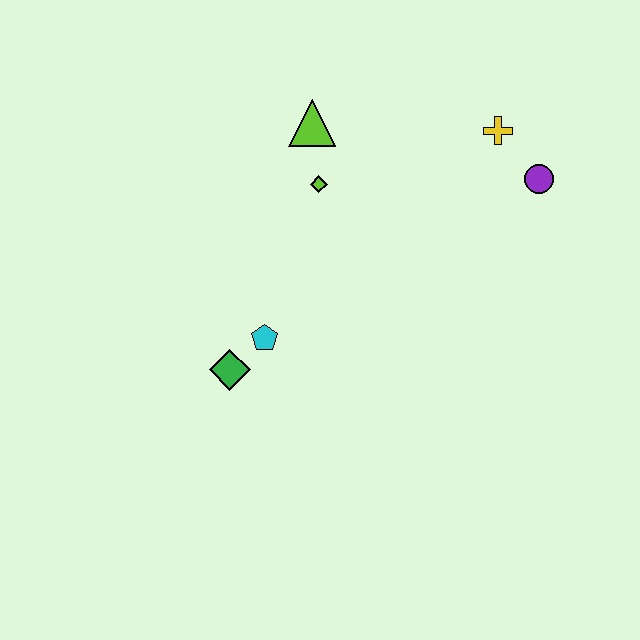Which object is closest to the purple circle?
The yellow cross is closest to the purple circle.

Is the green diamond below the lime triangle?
Yes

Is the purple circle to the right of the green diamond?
Yes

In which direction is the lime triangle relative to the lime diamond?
The lime triangle is above the lime diamond.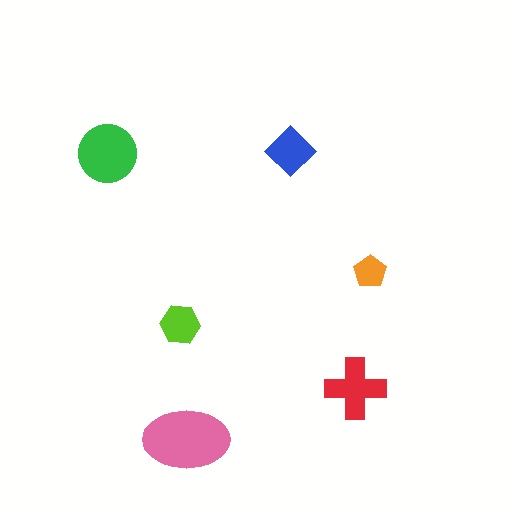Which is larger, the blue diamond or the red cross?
The red cross.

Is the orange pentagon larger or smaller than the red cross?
Smaller.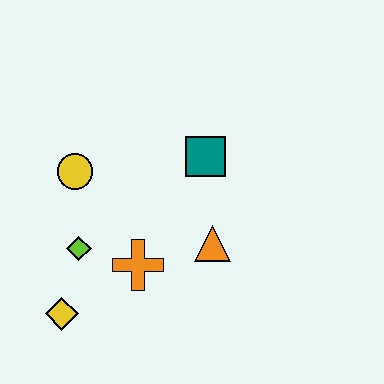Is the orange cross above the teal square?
No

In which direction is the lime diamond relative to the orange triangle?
The lime diamond is to the left of the orange triangle.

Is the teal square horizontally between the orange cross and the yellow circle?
No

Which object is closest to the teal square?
The orange triangle is closest to the teal square.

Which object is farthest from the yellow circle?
The orange triangle is farthest from the yellow circle.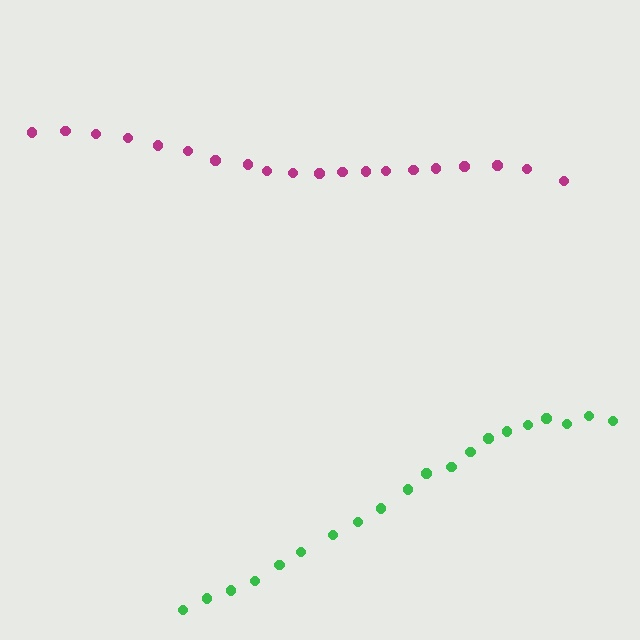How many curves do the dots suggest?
There are 2 distinct paths.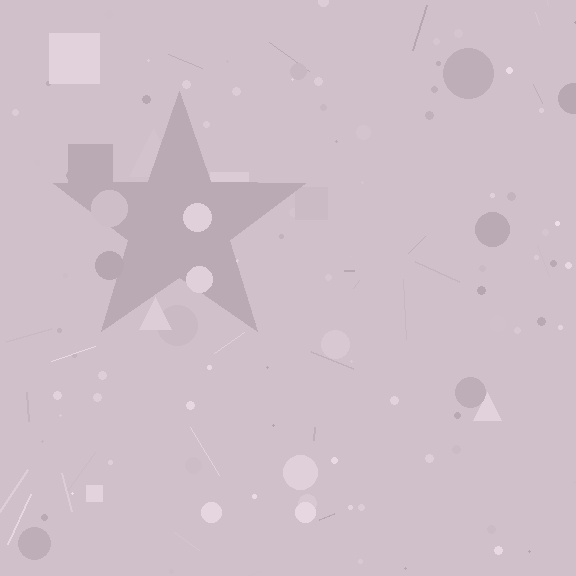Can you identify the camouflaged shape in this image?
The camouflaged shape is a star.